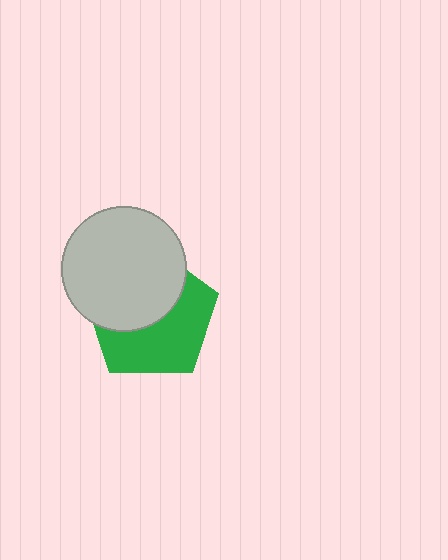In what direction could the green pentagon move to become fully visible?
The green pentagon could move down. That would shift it out from behind the light gray circle entirely.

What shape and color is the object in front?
The object in front is a light gray circle.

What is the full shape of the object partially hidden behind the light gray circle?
The partially hidden object is a green pentagon.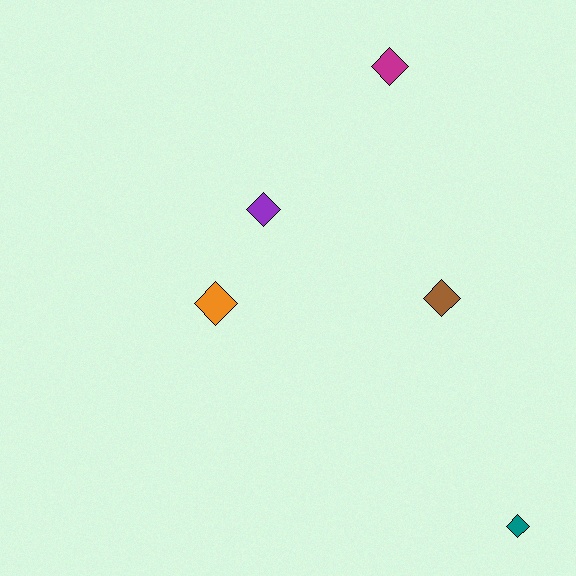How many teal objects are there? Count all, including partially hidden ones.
There is 1 teal object.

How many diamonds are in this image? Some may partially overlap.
There are 5 diamonds.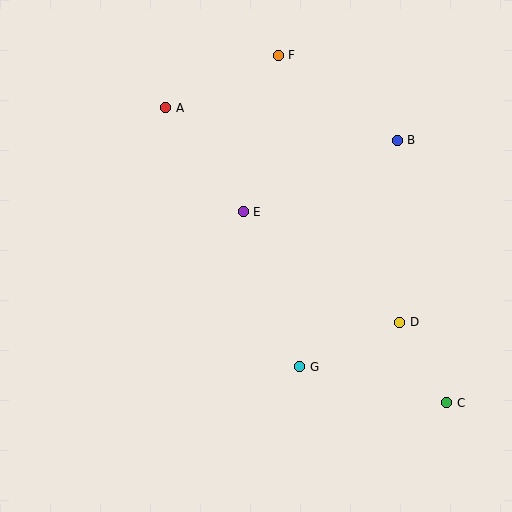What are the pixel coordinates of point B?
Point B is at (397, 140).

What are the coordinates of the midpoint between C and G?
The midpoint between C and G is at (373, 385).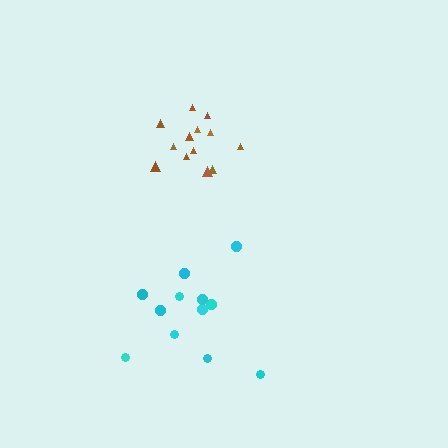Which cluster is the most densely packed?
Brown.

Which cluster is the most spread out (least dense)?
Cyan.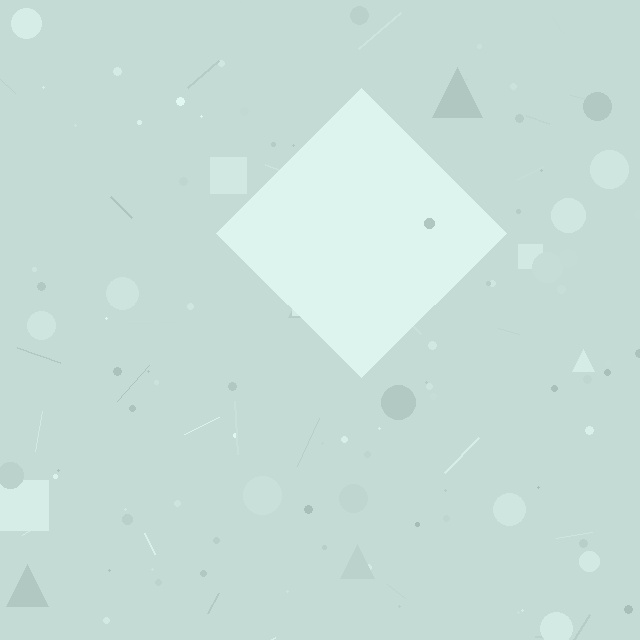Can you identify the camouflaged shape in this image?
The camouflaged shape is a diamond.